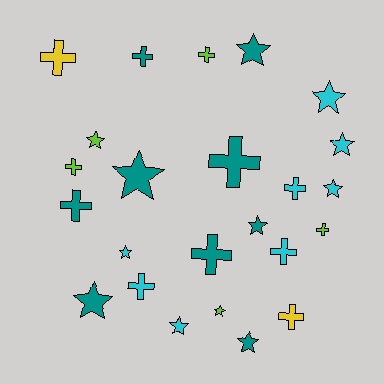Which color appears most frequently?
Teal, with 9 objects.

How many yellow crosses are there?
There are 2 yellow crosses.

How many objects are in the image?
There are 24 objects.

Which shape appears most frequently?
Star, with 12 objects.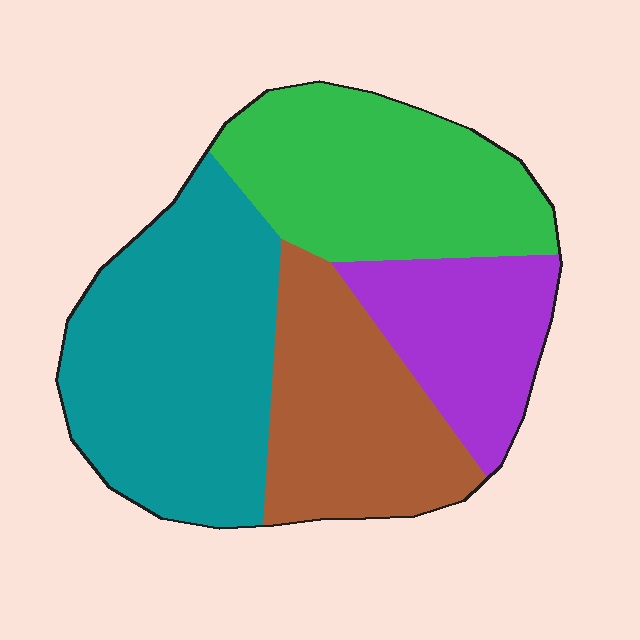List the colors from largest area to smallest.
From largest to smallest: teal, green, brown, purple.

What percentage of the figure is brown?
Brown takes up about one fifth (1/5) of the figure.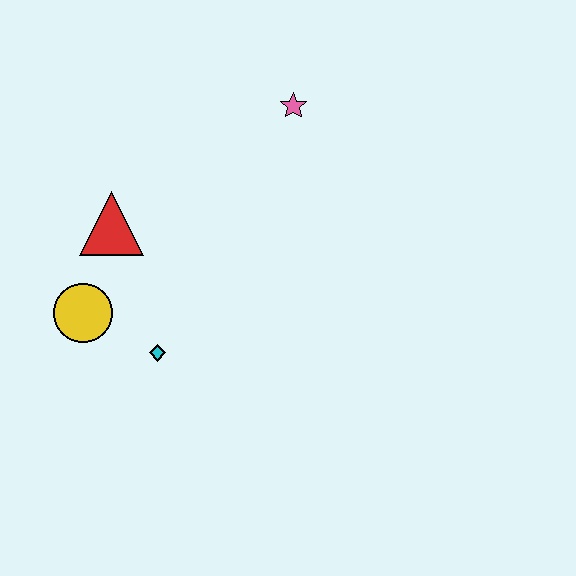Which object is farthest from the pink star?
The yellow circle is farthest from the pink star.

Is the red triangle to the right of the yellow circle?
Yes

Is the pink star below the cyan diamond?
No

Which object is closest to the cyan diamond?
The yellow circle is closest to the cyan diamond.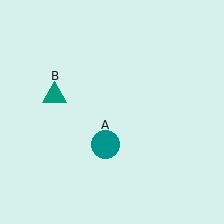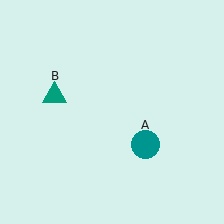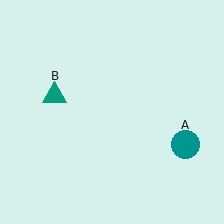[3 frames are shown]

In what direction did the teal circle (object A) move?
The teal circle (object A) moved right.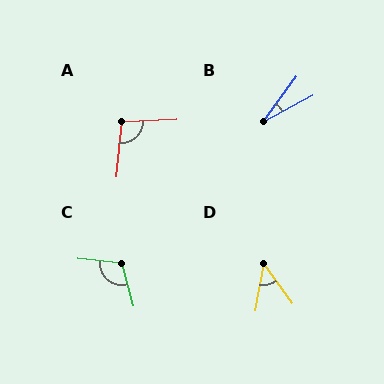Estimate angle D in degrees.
Approximately 47 degrees.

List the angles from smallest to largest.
B (26°), D (47°), A (98°), C (111°).